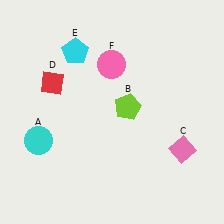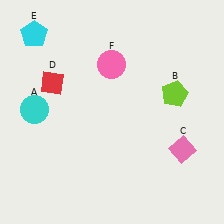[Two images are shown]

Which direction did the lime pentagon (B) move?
The lime pentagon (B) moved right.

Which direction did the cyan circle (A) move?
The cyan circle (A) moved up.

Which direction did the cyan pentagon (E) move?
The cyan pentagon (E) moved left.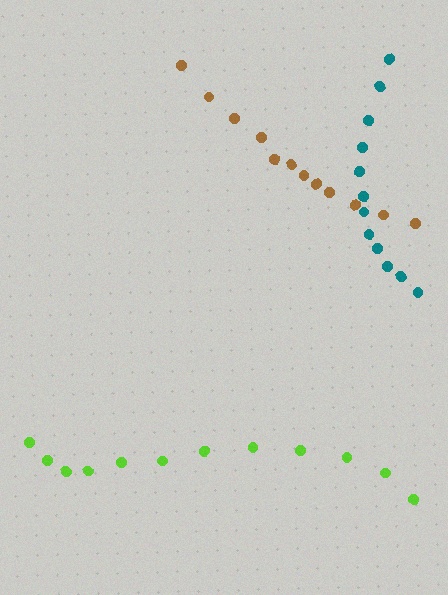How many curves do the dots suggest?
There are 3 distinct paths.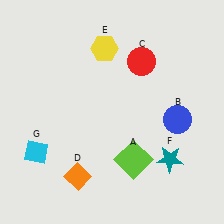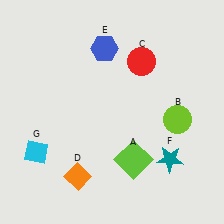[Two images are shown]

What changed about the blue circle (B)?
In Image 1, B is blue. In Image 2, it changed to lime.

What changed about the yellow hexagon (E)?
In Image 1, E is yellow. In Image 2, it changed to blue.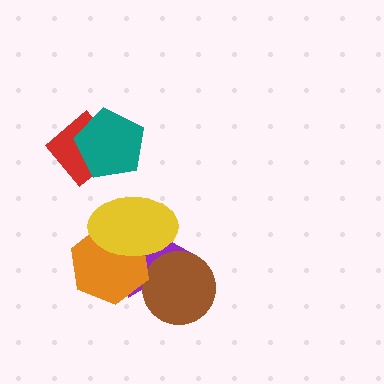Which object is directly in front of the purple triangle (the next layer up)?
The brown circle is directly in front of the purple triangle.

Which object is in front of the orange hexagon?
The yellow ellipse is in front of the orange hexagon.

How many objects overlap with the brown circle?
1 object overlaps with the brown circle.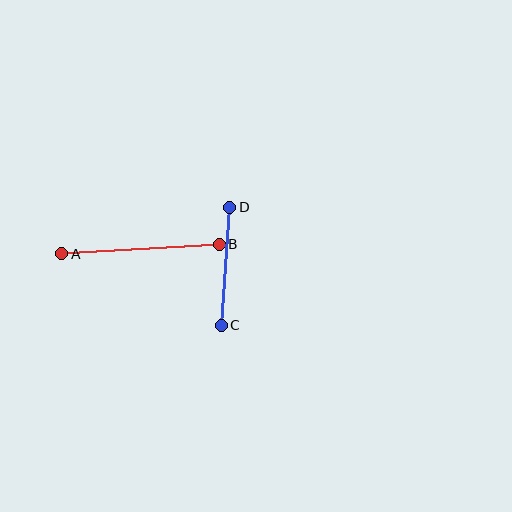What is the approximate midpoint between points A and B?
The midpoint is at approximately (141, 249) pixels.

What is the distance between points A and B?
The distance is approximately 158 pixels.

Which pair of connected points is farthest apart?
Points A and B are farthest apart.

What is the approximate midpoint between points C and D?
The midpoint is at approximately (226, 266) pixels.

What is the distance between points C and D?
The distance is approximately 118 pixels.